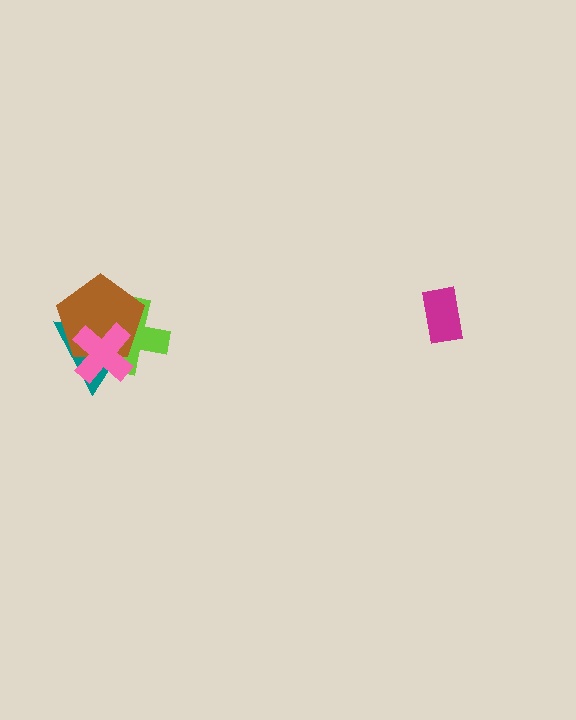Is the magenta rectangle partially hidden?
No, no other shape covers it.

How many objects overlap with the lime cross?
3 objects overlap with the lime cross.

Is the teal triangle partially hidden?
Yes, it is partially covered by another shape.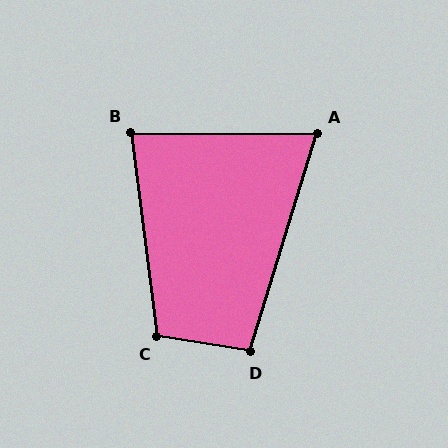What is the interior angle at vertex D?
Approximately 97 degrees (obtuse).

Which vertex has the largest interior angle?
C, at approximately 107 degrees.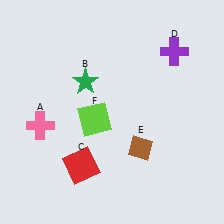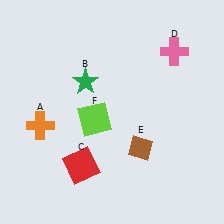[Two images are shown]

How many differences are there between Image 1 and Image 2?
There are 2 differences between the two images.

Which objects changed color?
A changed from pink to orange. D changed from purple to pink.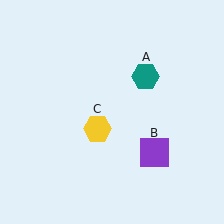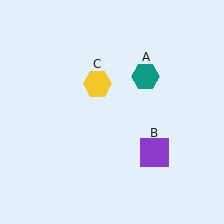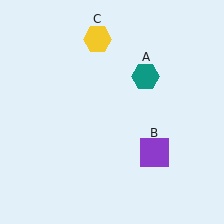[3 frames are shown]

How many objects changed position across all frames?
1 object changed position: yellow hexagon (object C).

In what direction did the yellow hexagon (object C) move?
The yellow hexagon (object C) moved up.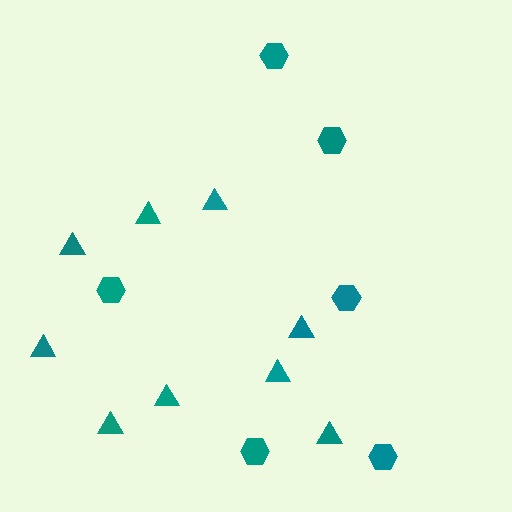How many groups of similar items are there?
There are 2 groups: one group of triangles (9) and one group of hexagons (6).